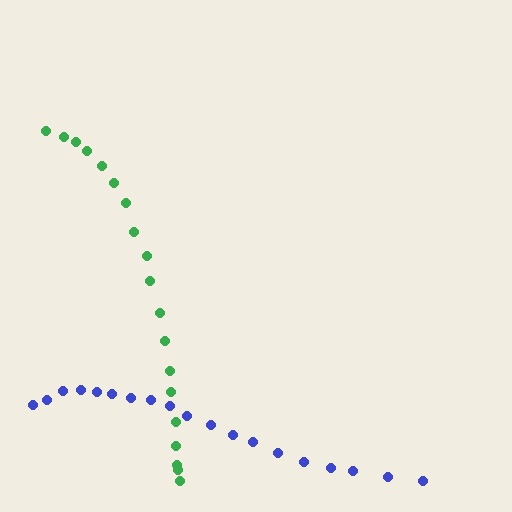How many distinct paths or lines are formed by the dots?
There are 2 distinct paths.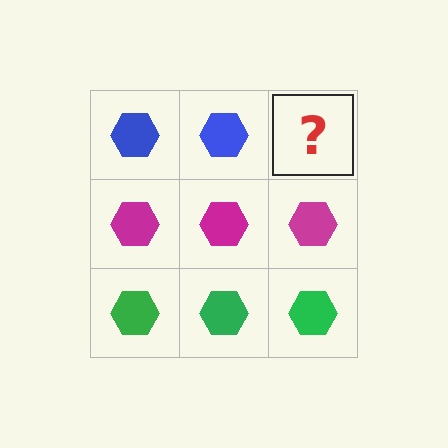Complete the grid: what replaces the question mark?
The question mark should be replaced with a blue hexagon.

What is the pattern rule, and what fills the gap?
The rule is that each row has a consistent color. The gap should be filled with a blue hexagon.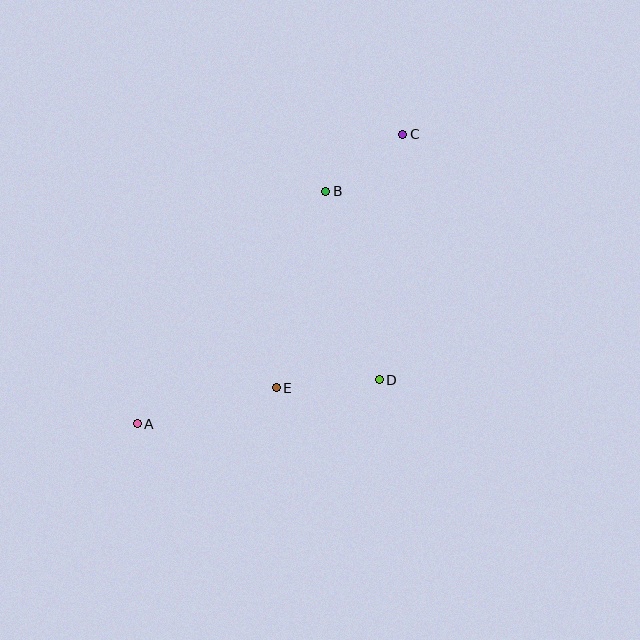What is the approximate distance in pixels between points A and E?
The distance between A and E is approximately 143 pixels.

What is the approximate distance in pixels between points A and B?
The distance between A and B is approximately 299 pixels.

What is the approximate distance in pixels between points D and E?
The distance between D and E is approximately 103 pixels.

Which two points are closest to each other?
Points B and C are closest to each other.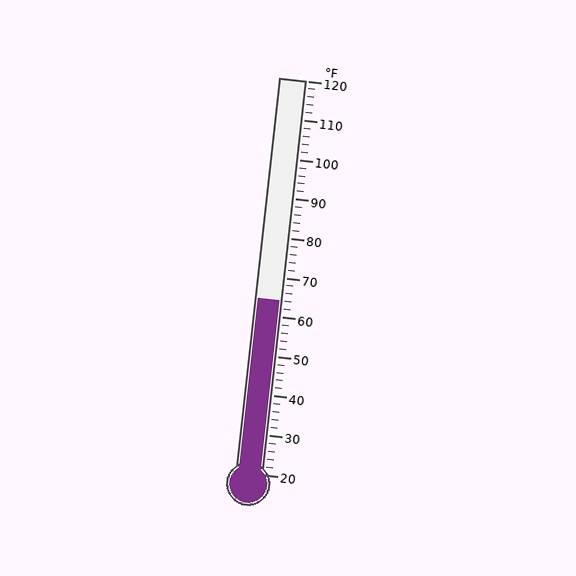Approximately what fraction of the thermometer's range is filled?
The thermometer is filled to approximately 45% of its range.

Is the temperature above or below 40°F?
The temperature is above 40°F.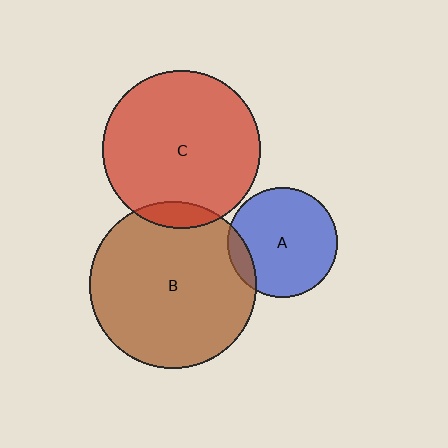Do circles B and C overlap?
Yes.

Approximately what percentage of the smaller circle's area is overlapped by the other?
Approximately 10%.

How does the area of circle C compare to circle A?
Approximately 2.1 times.